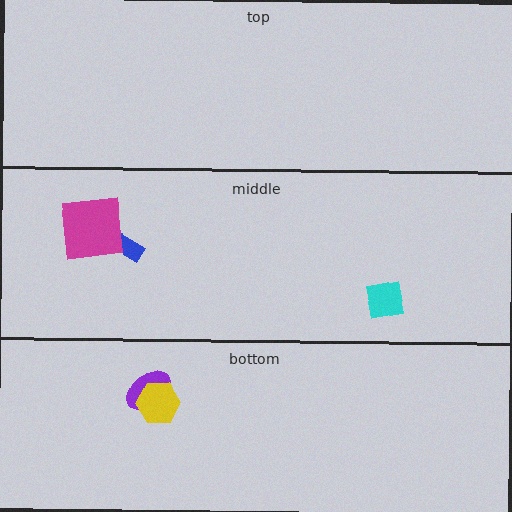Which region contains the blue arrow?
The middle region.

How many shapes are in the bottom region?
2.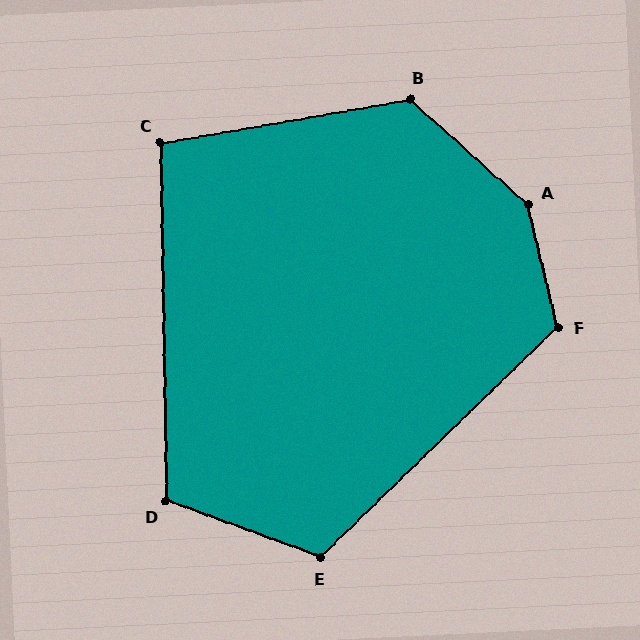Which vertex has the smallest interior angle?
C, at approximately 99 degrees.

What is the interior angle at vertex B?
Approximately 128 degrees (obtuse).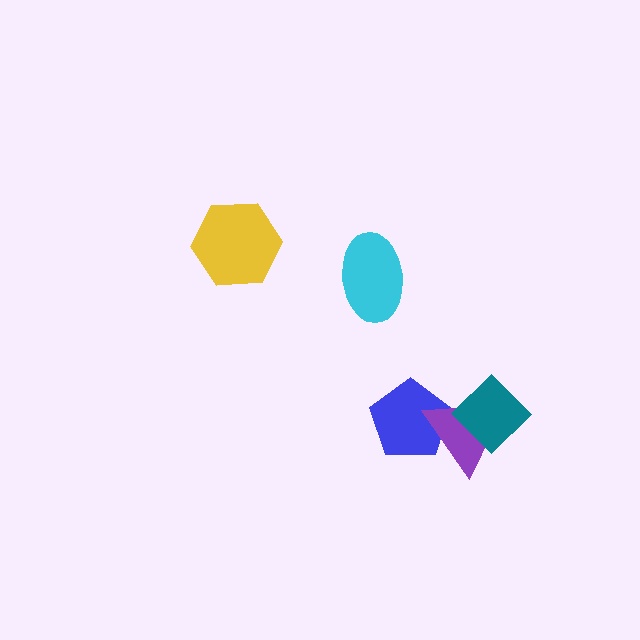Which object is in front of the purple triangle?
The teal diamond is in front of the purple triangle.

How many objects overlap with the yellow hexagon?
0 objects overlap with the yellow hexagon.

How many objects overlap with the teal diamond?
1 object overlaps with the teal diamond.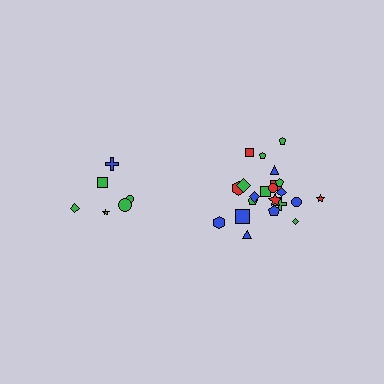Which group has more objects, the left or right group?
The right group.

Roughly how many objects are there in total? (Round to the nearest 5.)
Roughly 30 objects in total.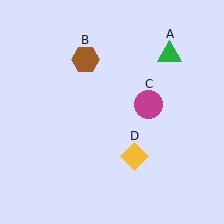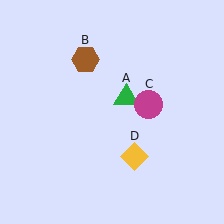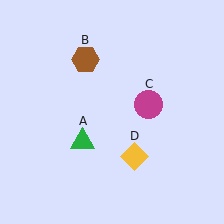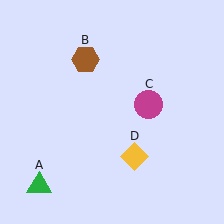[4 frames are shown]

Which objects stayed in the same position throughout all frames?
Brown hexagon (object B) and magenta circle (object C) and yellow diamond (object D) remained stationary.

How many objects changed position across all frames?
1 object changed position: green triangle (object A).